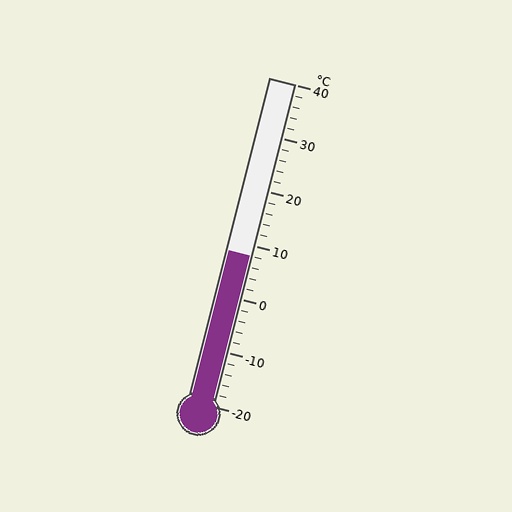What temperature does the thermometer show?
The thermometer shows approximately 8°C.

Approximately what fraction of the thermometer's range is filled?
The thermometer is filled to approximately 45% of its range.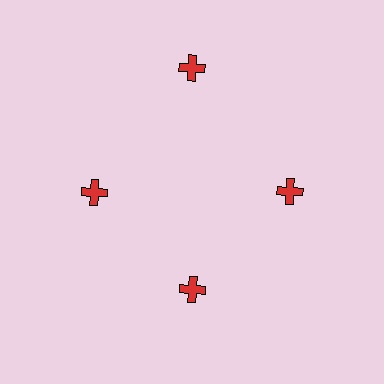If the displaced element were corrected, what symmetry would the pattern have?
It would have 4-fold rotational symmetry — the pattern would map onto itself every 90 degrees.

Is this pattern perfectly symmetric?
No. The 4 red crosses are arranged in a ring, but one element near the 12 o'clock position is pushed outward from the center, breaking the 4-fold rotational symmetry.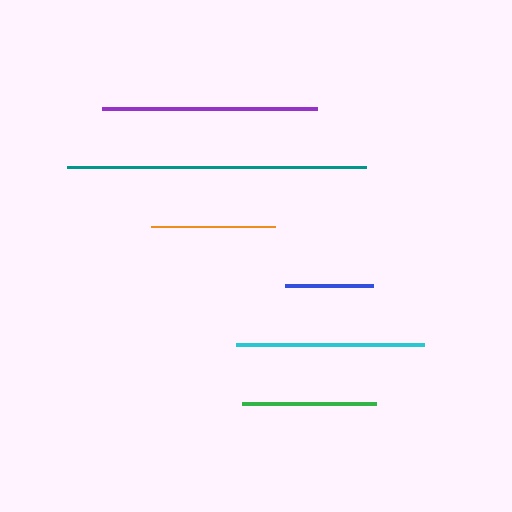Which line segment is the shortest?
The blue line is the shortest at approximately 88 pixels.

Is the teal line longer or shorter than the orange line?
The teal line is longer than the orange line.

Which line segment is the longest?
The teal line is the longest at approximately 299 pixels.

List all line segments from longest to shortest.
From longest to shortest: teal, purple, cyan, green, orange, blue.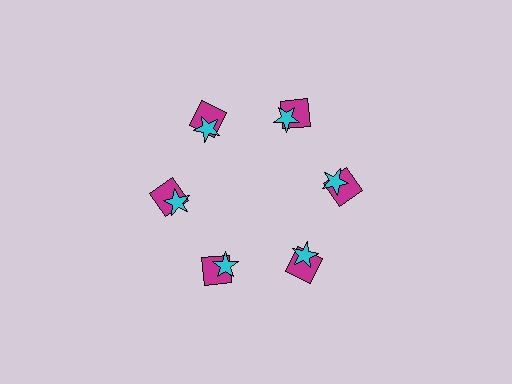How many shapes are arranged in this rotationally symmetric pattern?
There are 12 shapes, arranged in 6 groups of 2.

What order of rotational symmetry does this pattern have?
This pattern has 6-fold rotational symmetry.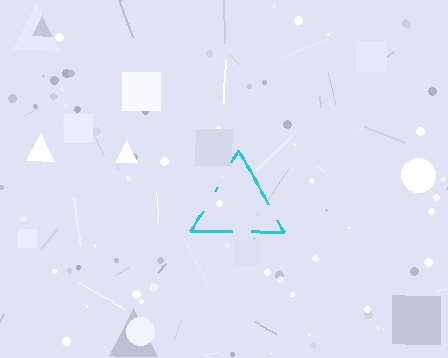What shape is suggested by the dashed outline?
The dashed outline suggests a triangle.